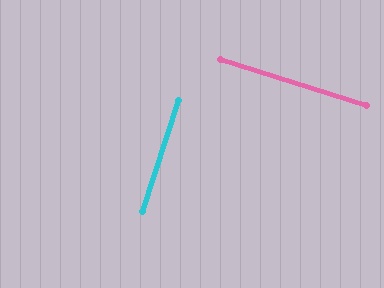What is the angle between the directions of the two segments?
Approximately 90 degrees.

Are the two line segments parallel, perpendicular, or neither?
Perpendicular — they meet at approximately 90°.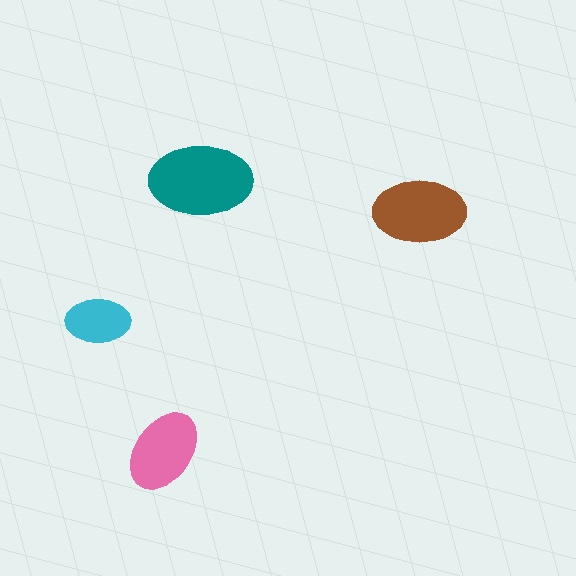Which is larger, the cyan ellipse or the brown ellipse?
The brown one.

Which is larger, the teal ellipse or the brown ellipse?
The teal one.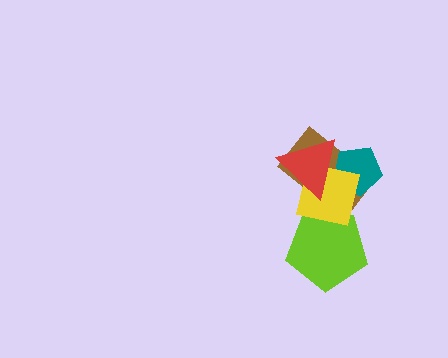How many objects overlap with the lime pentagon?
2 objects overlap with the lime pentagon.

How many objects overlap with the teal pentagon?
3 objects overlap with the teal pentagon.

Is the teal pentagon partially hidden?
Yes, it is partially covered by another shape.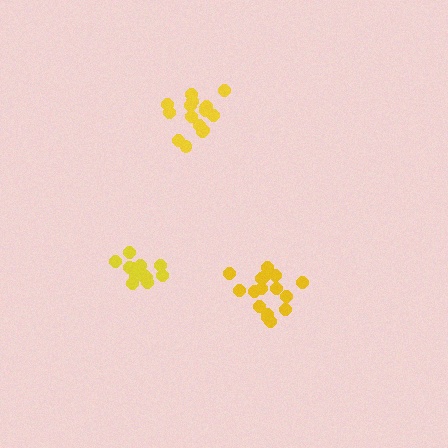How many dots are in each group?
Group 1: 17 dots, Group 2: 16 dots, Group 3: 13 dots (46 total).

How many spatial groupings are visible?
There are 3 spatial groupings.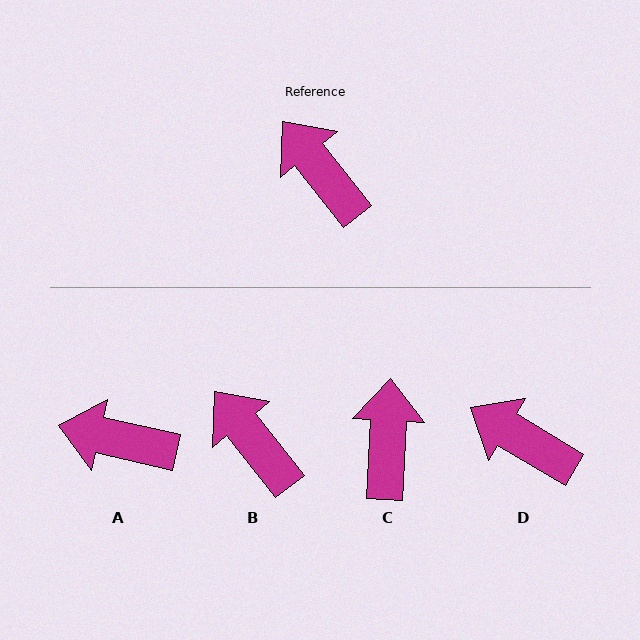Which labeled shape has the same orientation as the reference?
B.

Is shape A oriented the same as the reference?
No, it is off by about 39 degrees.